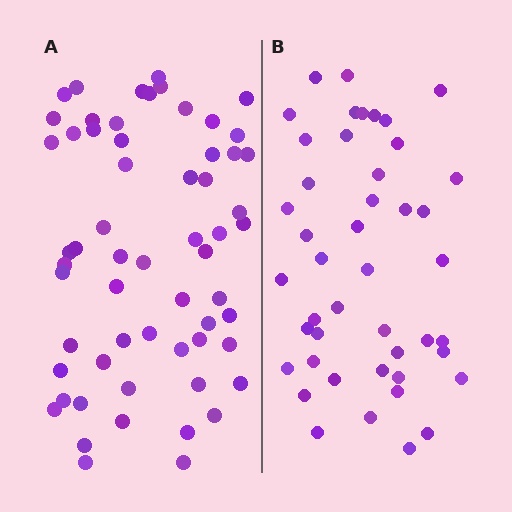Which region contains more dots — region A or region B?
Region A (the left region) has more dots.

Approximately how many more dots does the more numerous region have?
Region A has approximately 15 more dots than region B.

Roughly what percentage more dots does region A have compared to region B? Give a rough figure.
About 35% more.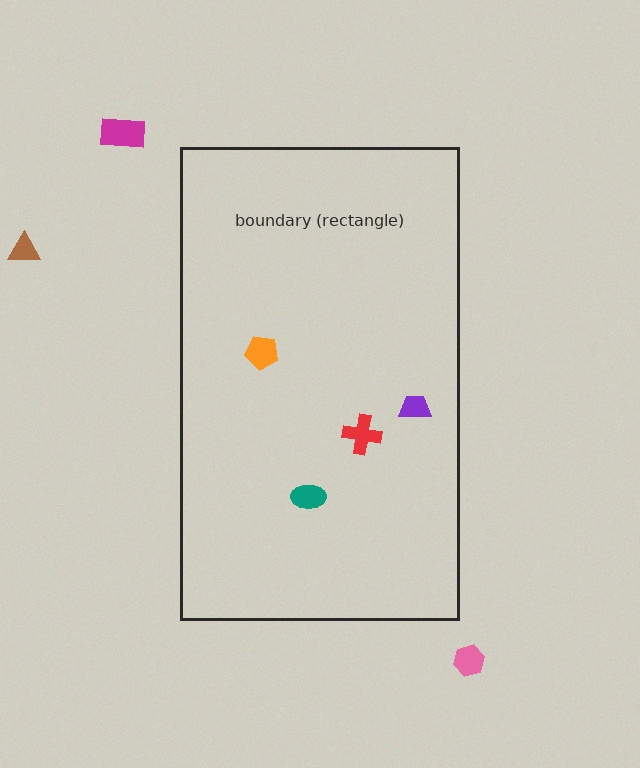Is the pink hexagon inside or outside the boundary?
Outside.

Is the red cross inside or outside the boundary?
Inside.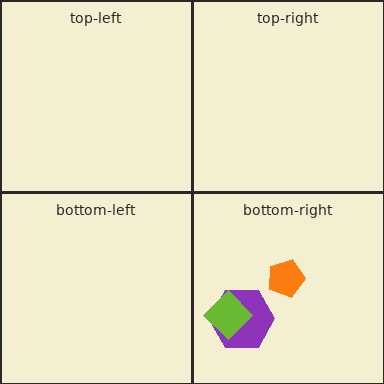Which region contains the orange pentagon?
The bottom-right region.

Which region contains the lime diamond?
The bottom-right region.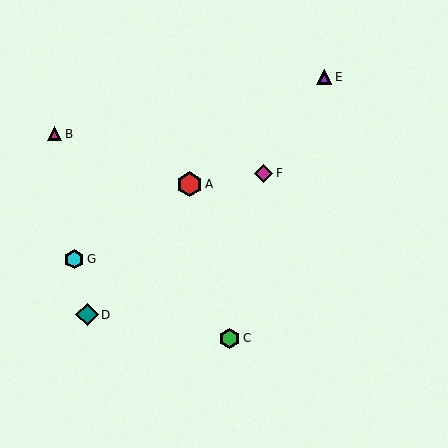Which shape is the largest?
The red hexagon (labeled A) is the largest.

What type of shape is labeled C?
Shape C is a green hexagon.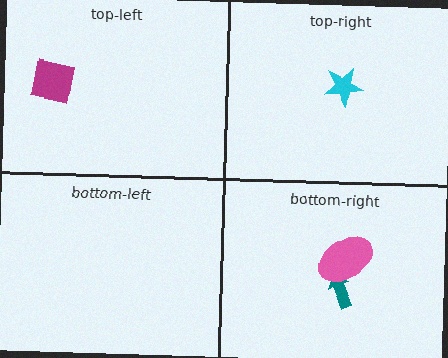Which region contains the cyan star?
The top-right region.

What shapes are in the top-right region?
The cyan star.